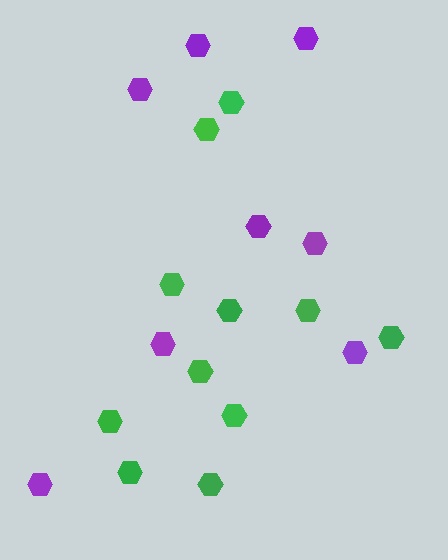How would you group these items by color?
There are 2 groups: one group of purple hexagons (8) and one group of green hexagons (11).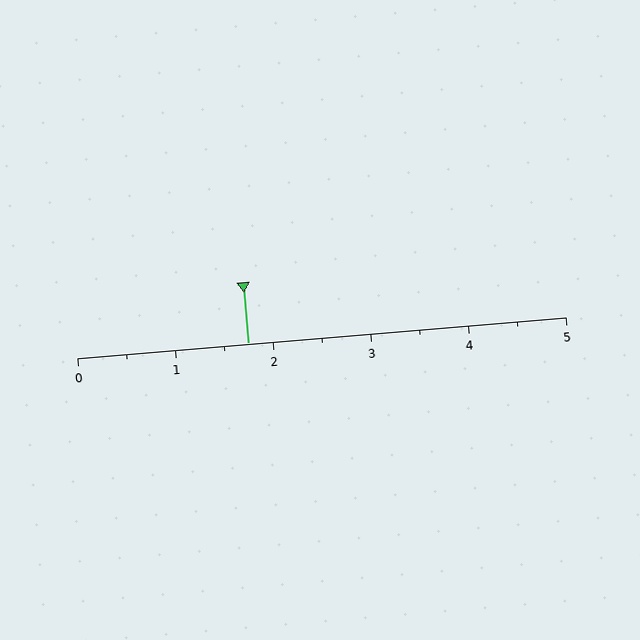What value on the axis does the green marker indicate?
The marker indicates approximately 1.8.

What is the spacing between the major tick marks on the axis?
The major ticks are spaced 1 apart.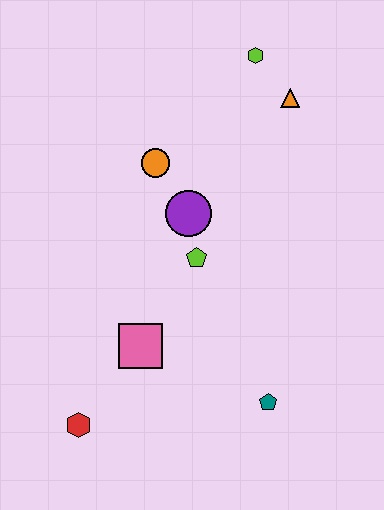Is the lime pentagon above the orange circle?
No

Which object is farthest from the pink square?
The lime hexagon is farthest from the pink square.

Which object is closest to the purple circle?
The lime pentagon is closest to the purple circle.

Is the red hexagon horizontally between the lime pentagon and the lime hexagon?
No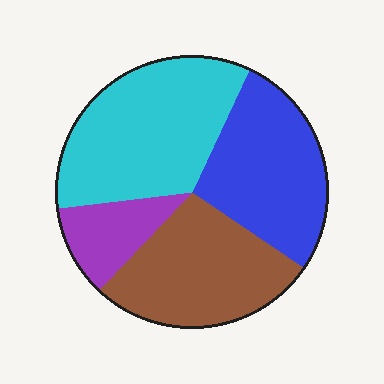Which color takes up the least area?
Purple, at roughly 10%.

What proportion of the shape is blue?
Blue covers 27% of the shape.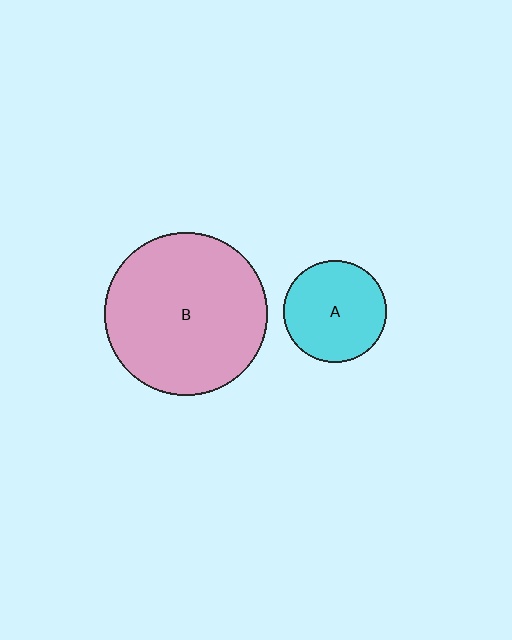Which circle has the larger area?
Circle B (pink).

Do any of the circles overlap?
No, none of the circles overlap.